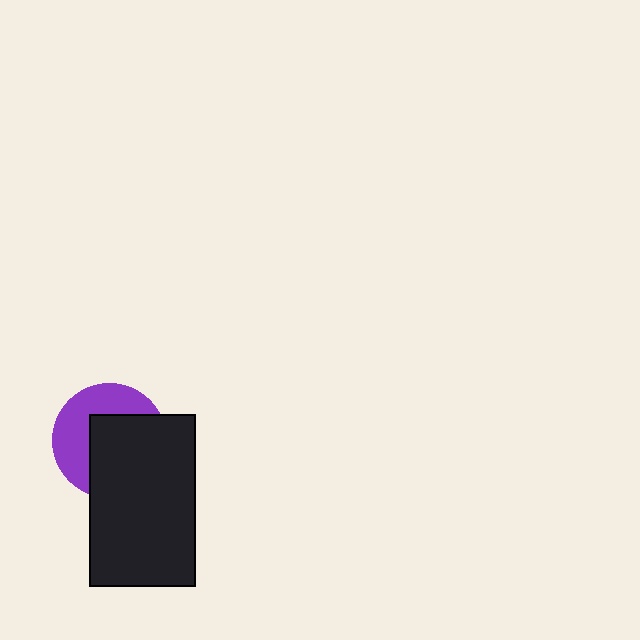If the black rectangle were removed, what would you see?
You would see the complete purple circle.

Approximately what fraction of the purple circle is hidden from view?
Roughly 56% of the purple circle is hidden behind the black rectangle.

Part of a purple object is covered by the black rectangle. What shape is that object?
It is a circle.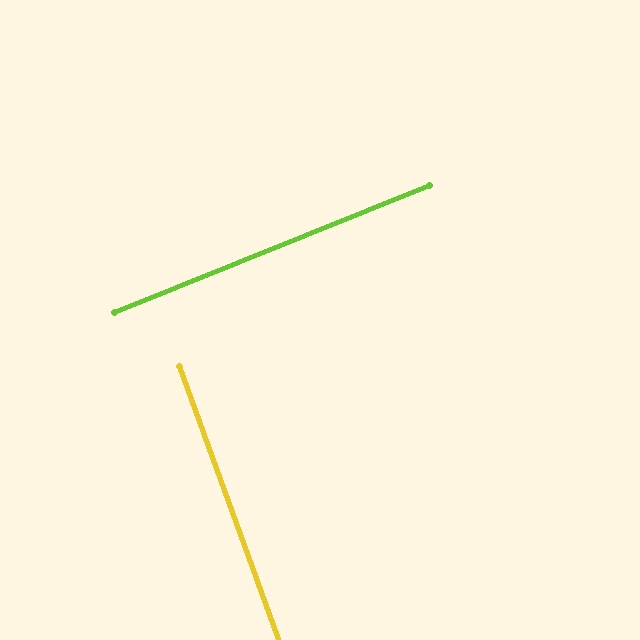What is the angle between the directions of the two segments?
Approximately 88 degrees.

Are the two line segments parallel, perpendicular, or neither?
Perpendicular — they meet at approximately 88°.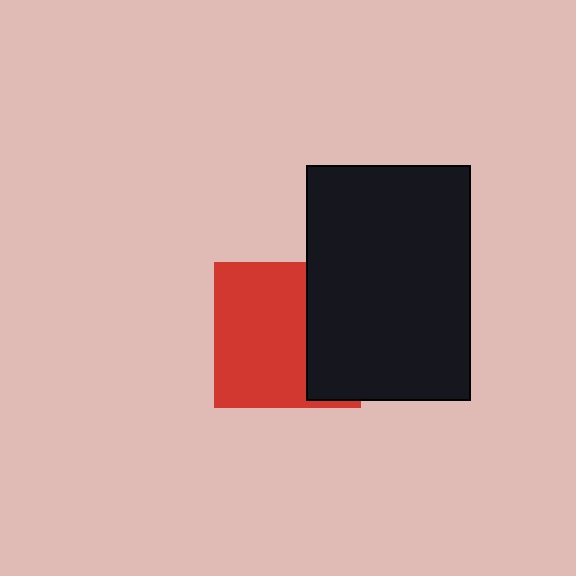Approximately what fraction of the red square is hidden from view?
Roughly 36% of the red square is hidden behind the black rectangle.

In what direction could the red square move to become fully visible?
The red square could move left. That would shift it out from behind the black rectangle entirely.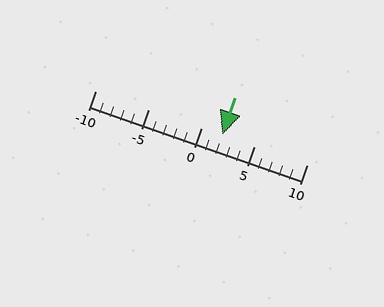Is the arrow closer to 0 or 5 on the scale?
The arrow is closer to 0.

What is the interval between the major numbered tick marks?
The major tick marks are spaced 5 units apart.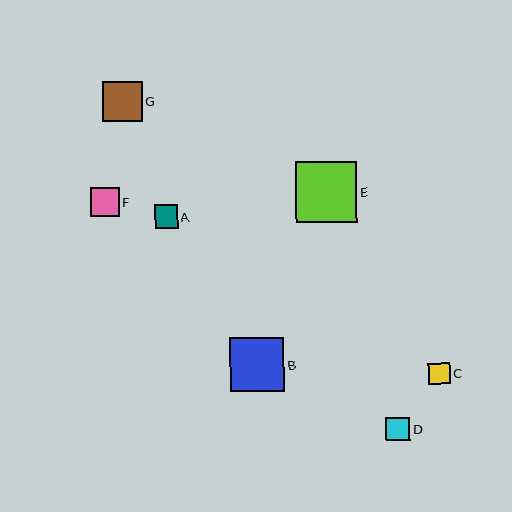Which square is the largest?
Square E is the largest with a size of approximately 61 pixels.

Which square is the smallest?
Square C is the smallest with a size of approximately 22 pixels.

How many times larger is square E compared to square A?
Square E is approximately 2.6 times the size of square A.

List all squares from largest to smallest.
From largest to smallest: E, B, G, F, D, A, C.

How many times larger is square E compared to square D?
Square E is approximately 2.6 times the size of square D.